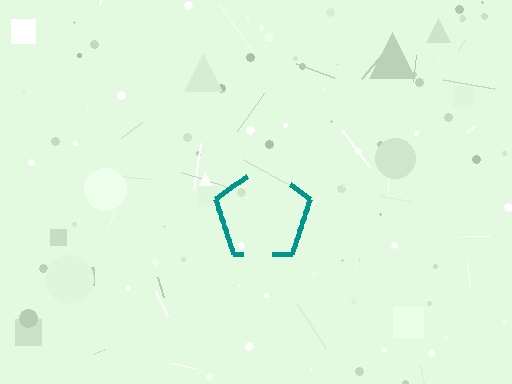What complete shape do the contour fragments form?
The contour fragments form a pentagon.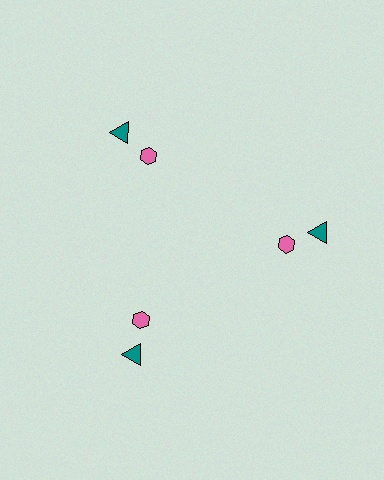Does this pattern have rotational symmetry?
Yes, this pattern has 3-fold rotational symmetry. It looks the same after rotating 120 degrees around the center.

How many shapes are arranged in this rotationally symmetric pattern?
There are 6 shapes, arranged in 3 groups of 2.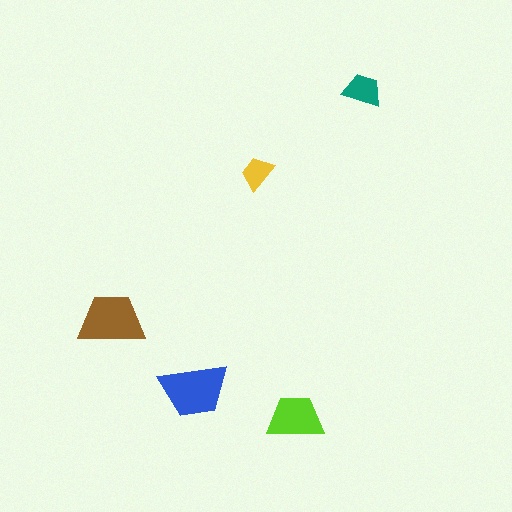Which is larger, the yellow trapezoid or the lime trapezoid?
The lime one.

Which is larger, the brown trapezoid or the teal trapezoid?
The brown one.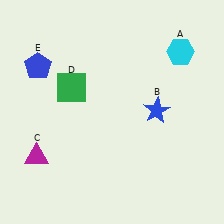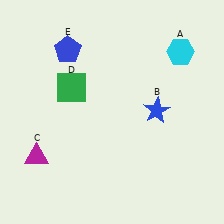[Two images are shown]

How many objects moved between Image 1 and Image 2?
1 object moved between the two images.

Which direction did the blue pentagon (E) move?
The blue pentagon (E) moved right.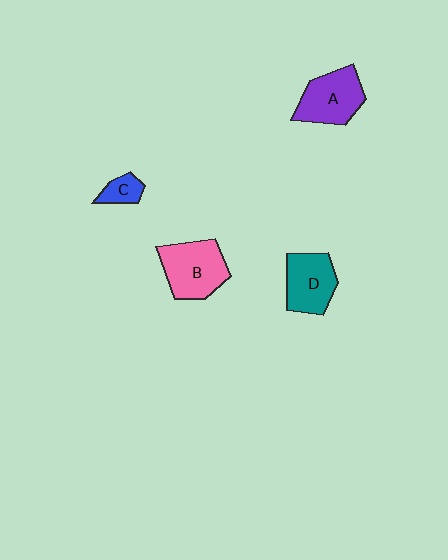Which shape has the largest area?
Shape B (pink).